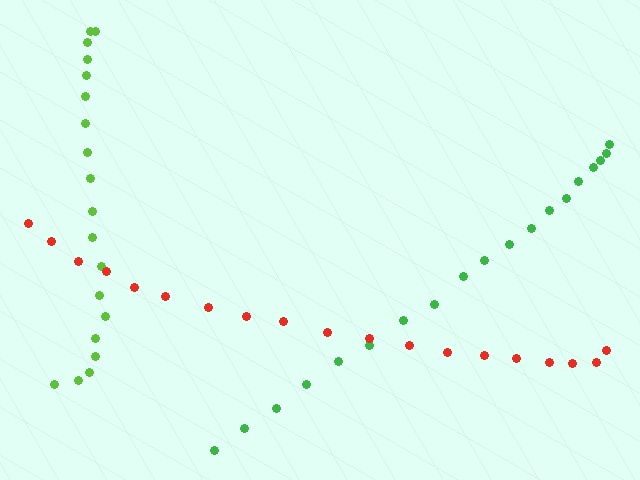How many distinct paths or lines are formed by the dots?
There are 3 distinct paths.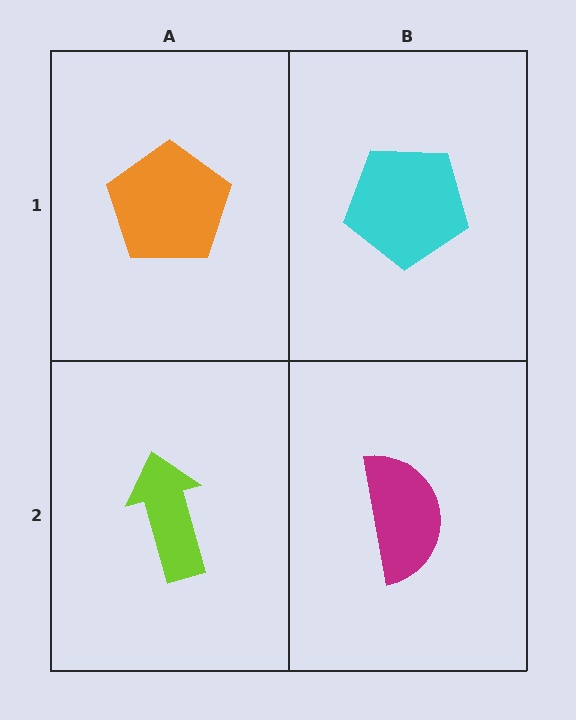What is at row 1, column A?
An orange pentagon.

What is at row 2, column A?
A lime arrow.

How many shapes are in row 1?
2 shapes.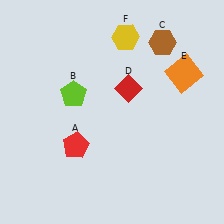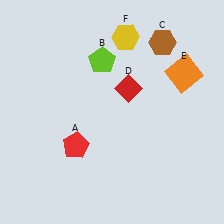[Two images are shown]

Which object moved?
The lime pentagon (B) moved up.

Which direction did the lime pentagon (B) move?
The lime pentagon (B) moved up.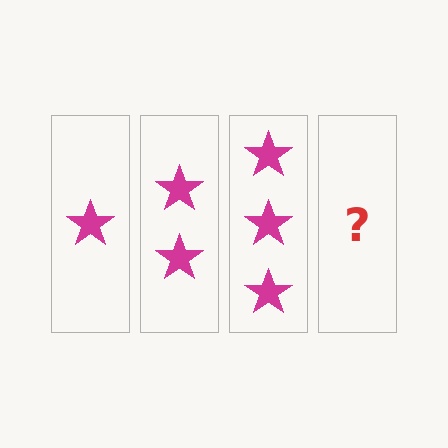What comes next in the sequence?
The next element should be 4 stars.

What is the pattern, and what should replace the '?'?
The pattern is that each step adds one more star. The '?' should be 4 stars.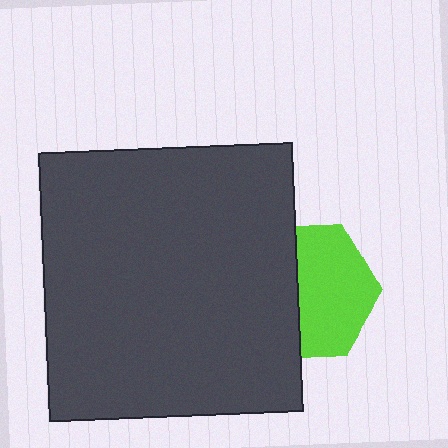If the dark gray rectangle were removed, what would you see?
You would see the complete lime hexagon.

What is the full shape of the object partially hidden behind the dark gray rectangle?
The partially hidden object is a lime hexagon.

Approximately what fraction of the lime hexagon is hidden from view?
Roughly 43% of the lime hexagon is hidden behind the dark gray rectangle.